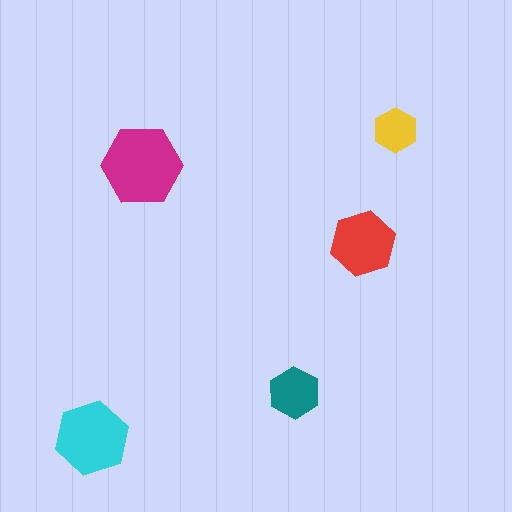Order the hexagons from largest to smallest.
the magenta one, the cyan one, the red one, the teal one, the yellow one.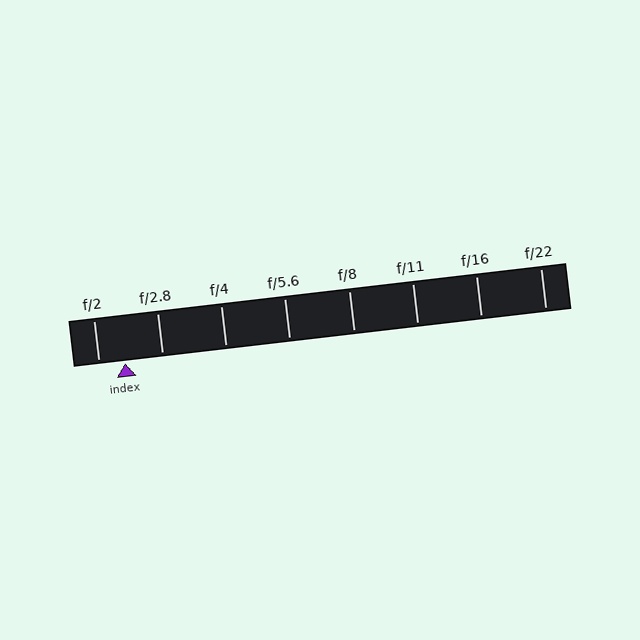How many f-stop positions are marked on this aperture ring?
There are 8 f-stop positions marked.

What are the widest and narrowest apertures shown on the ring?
The widest aperture shown is f/2 and the narrowest is f/22.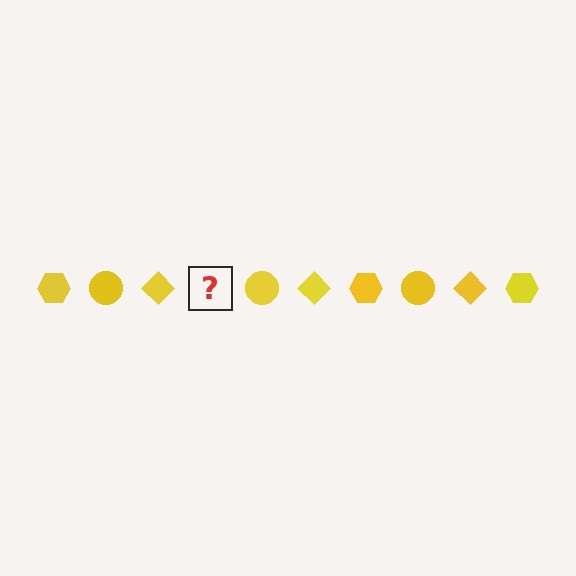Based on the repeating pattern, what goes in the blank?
The blank should be a yellow hexagon.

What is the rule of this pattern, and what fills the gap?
The rule is that the pattern cycles through hexagon, circle, diamond shapes in yellow. The gap should be filled with a yellow hexagon.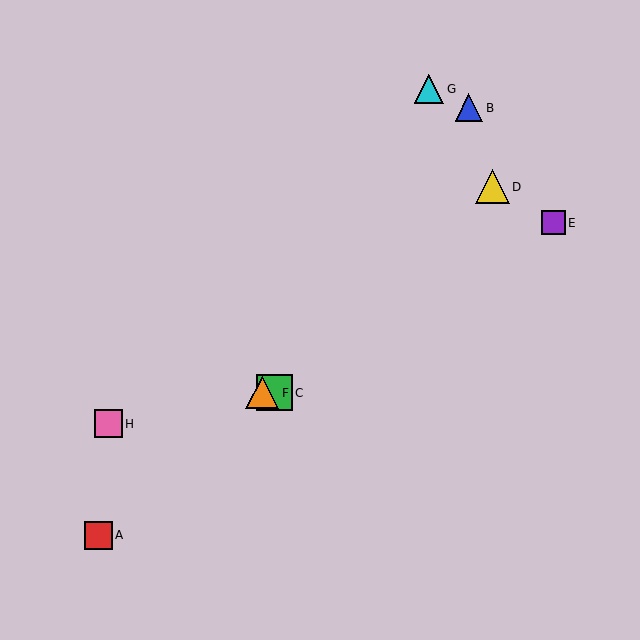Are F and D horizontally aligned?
No, F is at y≈393 and D is at y≈187.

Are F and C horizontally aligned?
Yes, both are at y≈393.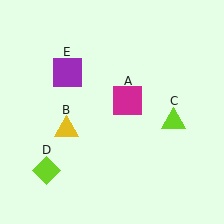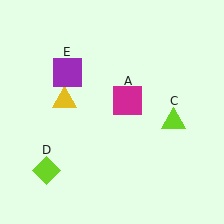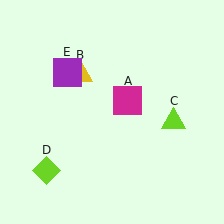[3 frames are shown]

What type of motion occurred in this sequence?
The yellow triangle (object B) rotated clockwise around the center of the scene.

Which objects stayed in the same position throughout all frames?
Magenta square (object A) and lime triangle (object C) and lime diamond (object D) and purple square (object E) remained stationary.